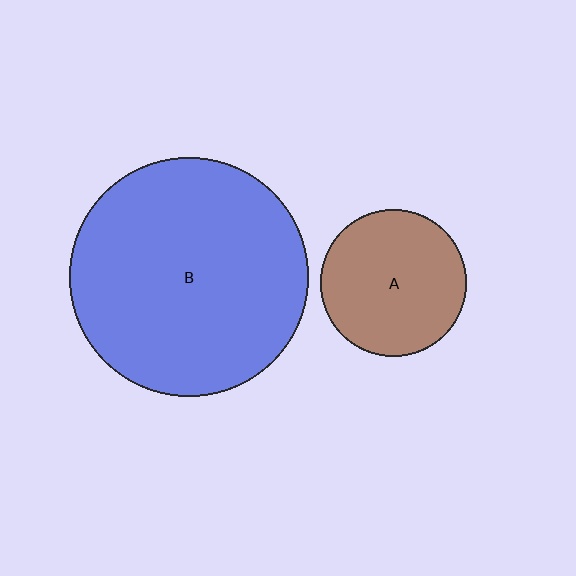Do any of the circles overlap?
No, none of the circles overlap.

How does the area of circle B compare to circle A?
Approximately 2.6 times.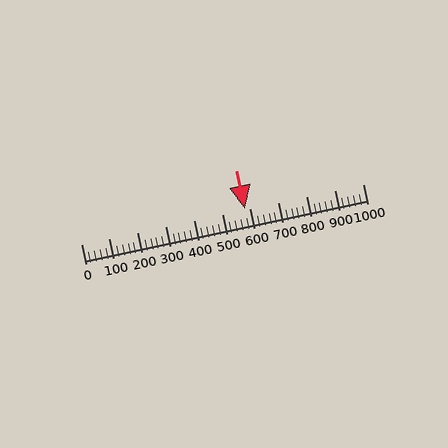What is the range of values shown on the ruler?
The ruler shows values from 0 to 1000.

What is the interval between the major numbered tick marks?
The major tick marks are spaced 100 units apart.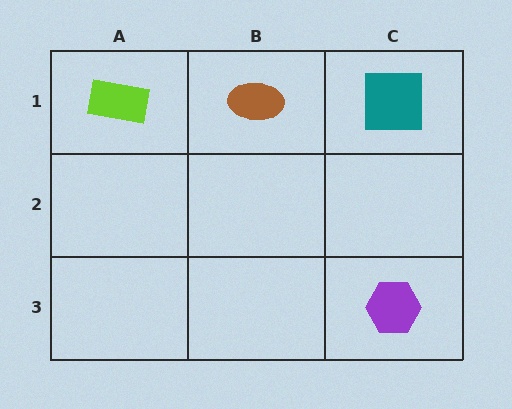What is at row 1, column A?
A lime rectangle.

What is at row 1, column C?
A teal square.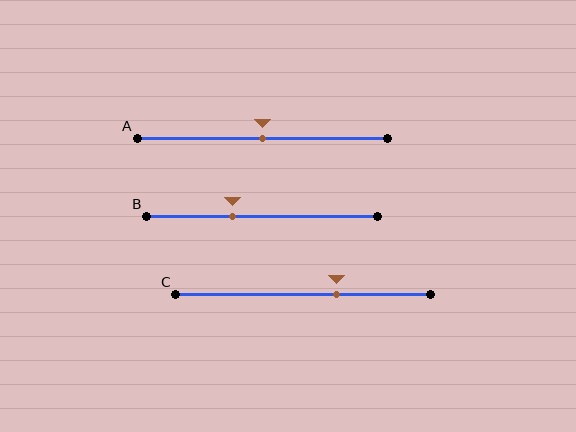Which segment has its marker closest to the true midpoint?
Segment A has its marker closest to the true midpoint.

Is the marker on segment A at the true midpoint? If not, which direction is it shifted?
Yes, the marker on segment A is at the true midpoint.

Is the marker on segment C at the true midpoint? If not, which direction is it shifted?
No, the marker on segment C is shifted to the right by about 13% of the segment length.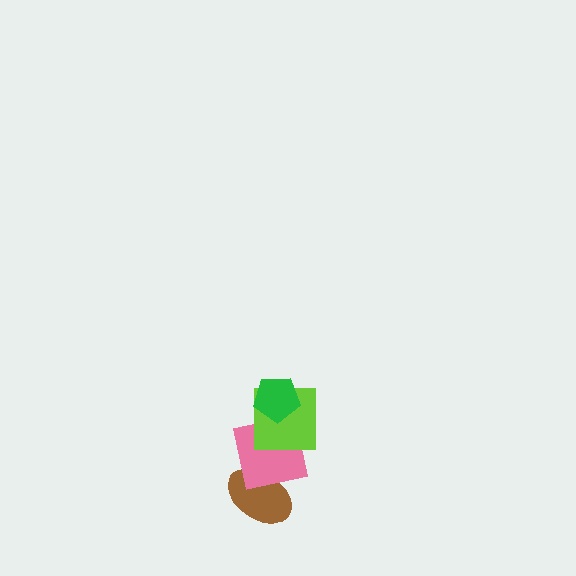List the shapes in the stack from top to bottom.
From top to bottom: the green pentagon, the lime square, the pink square, the brown ellipse.